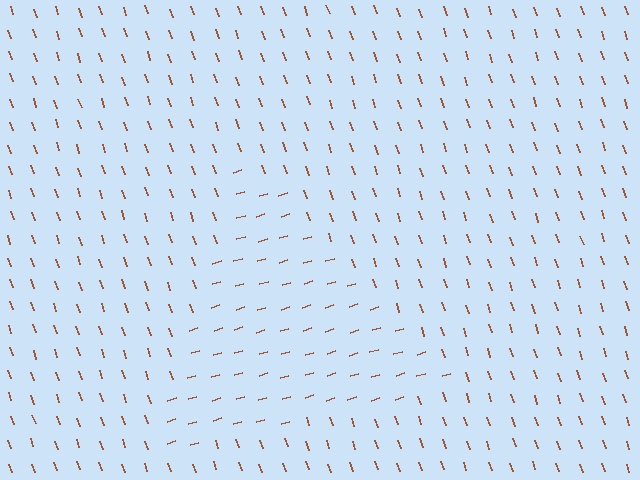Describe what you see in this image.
The image is filled with small brown line segments. A triangle region in the image has lines oriented differently from the surrounding lines, creating a visible texture boundary.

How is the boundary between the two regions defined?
The boundary is defined purely by a change in line orientation (approximately 88 degrees difference). All lines are the same color and thickness.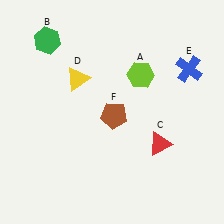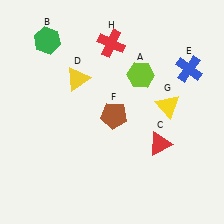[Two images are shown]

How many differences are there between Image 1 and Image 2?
There are 2 differences between the two images.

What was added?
A yellow triangle (G), a red cross (H) were added in Image 2.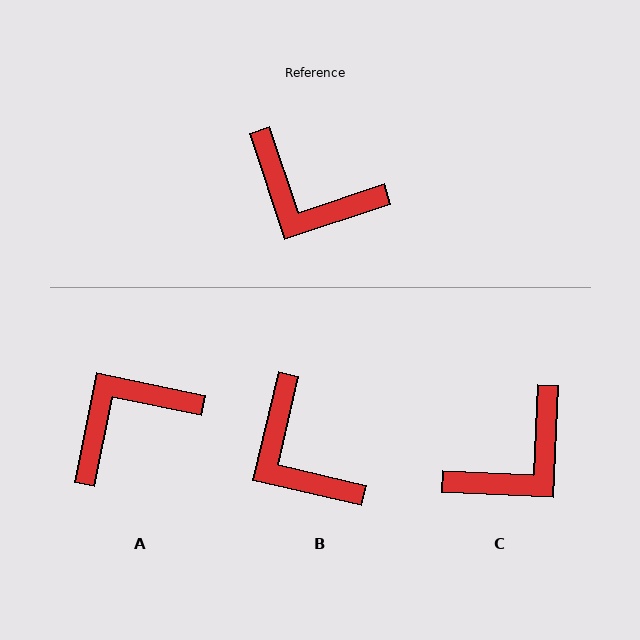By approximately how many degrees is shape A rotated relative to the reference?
Approximately 120 degrees clockwise.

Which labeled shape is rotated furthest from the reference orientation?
A, about 120 degrees away.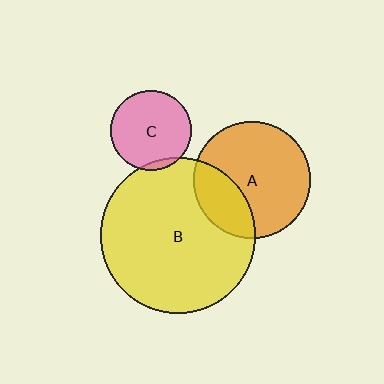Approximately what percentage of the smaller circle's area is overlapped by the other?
Approximately 5%.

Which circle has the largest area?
Circle B (yellow).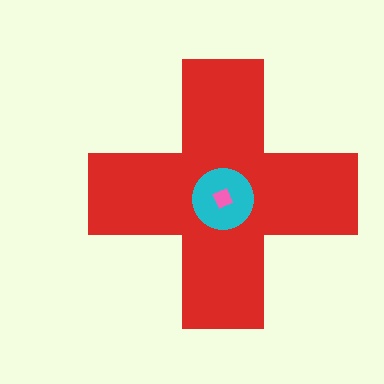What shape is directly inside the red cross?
The cyan circle.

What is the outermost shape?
The red cross.